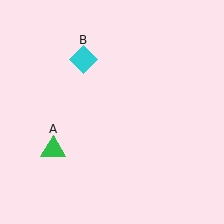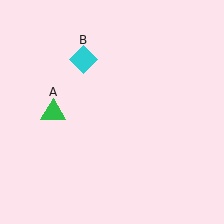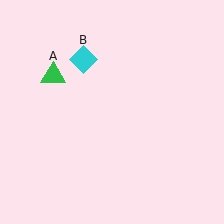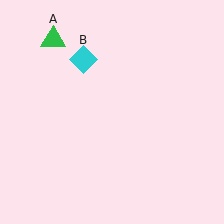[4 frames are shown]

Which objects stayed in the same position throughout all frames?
Cyan diamond (object B) remained stationary.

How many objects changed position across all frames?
1 object changed position: green triangle (object A).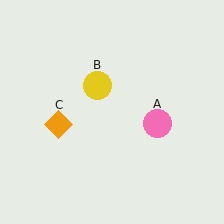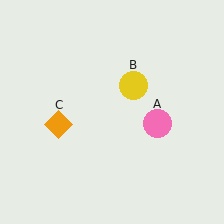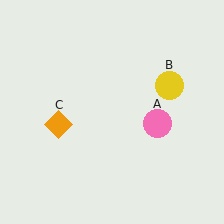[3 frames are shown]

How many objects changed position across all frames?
1 object changed position: yellow circle (object B).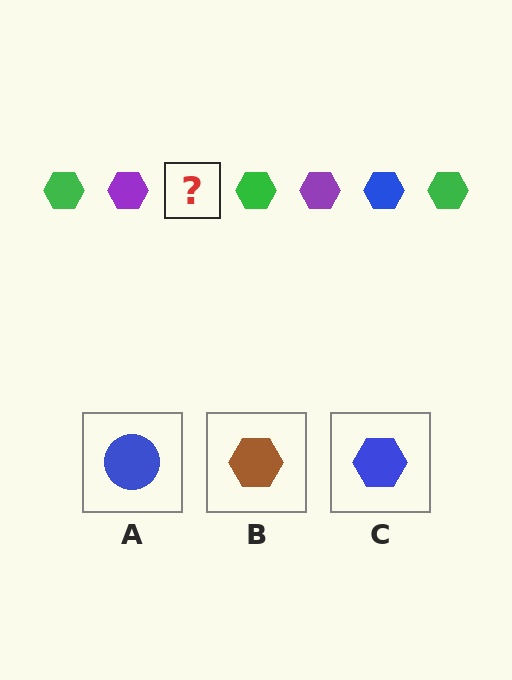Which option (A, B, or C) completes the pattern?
C.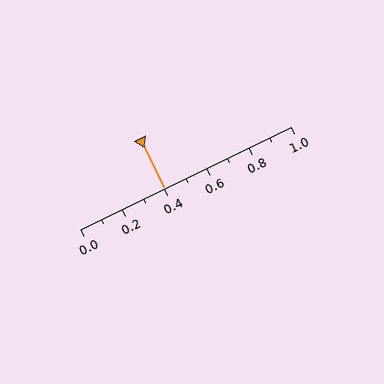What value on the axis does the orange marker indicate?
The marker indicates approximately 0.4.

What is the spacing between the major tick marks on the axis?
The major ticks are spaced 0.2 apart.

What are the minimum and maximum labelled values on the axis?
The axis runs from 0.0 to 1.0.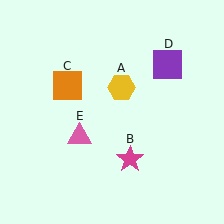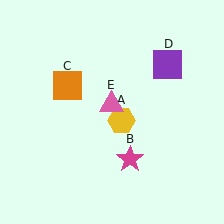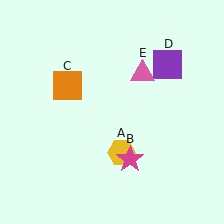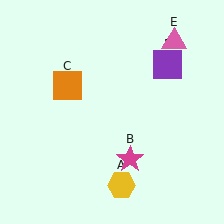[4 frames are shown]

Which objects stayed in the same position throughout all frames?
Magenta star (object B) and orange square (object C) and purple square (object D) remained stationary.